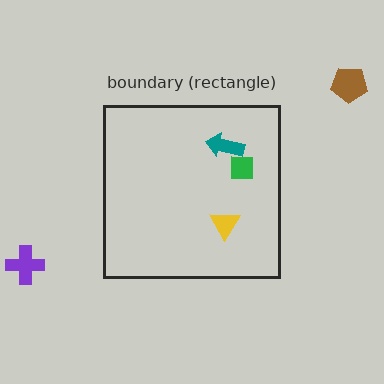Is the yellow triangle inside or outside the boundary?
Inside.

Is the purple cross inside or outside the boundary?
Outside.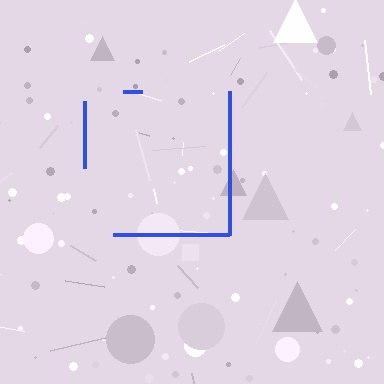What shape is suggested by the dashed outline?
The dashed outline suggests a square.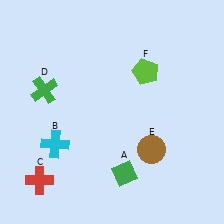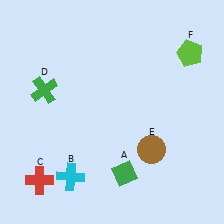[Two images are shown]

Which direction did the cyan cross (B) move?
The cyan cross (B) moved down.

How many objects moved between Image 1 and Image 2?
2 objects moved between the two images.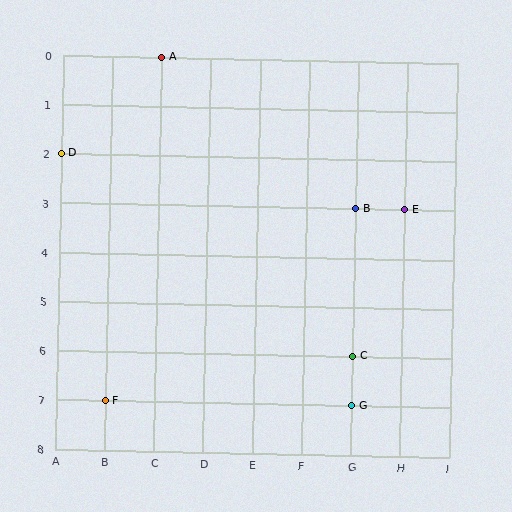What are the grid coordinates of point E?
Point E is at grid coordinates (H, 3).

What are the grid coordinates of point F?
Point F is at grid coordinates (B, 7).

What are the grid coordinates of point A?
Point A is at grid coordinates (C, 0).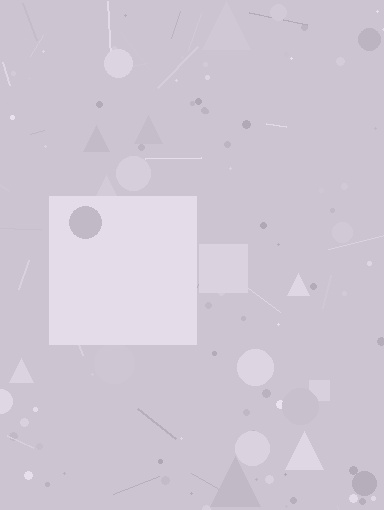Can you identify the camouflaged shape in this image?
The camouflaged shape is a square.